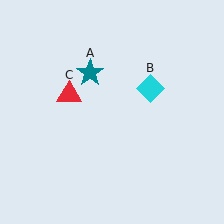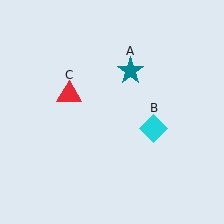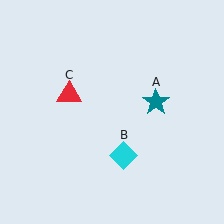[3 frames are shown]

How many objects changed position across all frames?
2 objects changed position: teal star (object A), cyan diamond (object B).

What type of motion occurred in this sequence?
The teal star (object A), cyan diamond (object B) rotated clockwise around the center of the scene.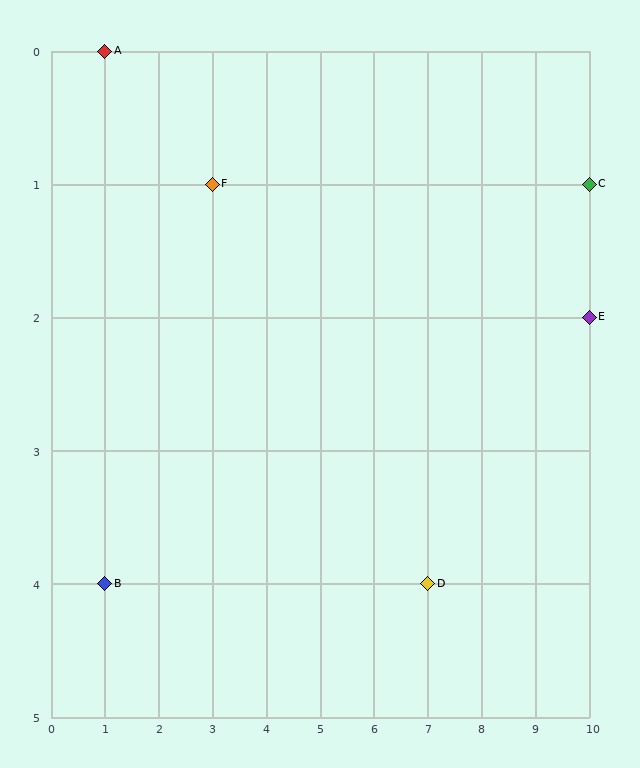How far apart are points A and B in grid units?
Points A and B are 4 rows apart.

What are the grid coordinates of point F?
Point F is at grid coordinates (3, 1).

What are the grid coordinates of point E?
Point E is at grid coordinates (10, 2).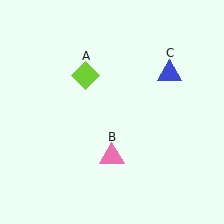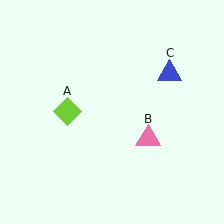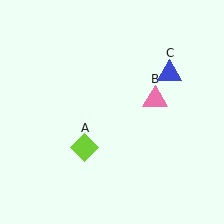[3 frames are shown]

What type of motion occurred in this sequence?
The lime diamond (object A), pink triangle (object B) rotated counterclockwise around the center of the scene.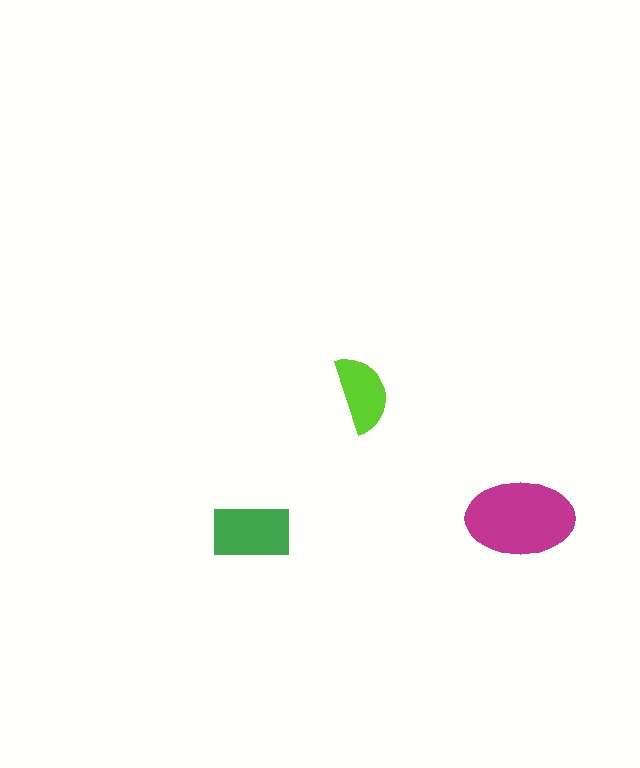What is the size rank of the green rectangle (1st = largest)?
2nd.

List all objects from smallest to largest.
The lime semicircle, the green rectangle, the magenta ellipse.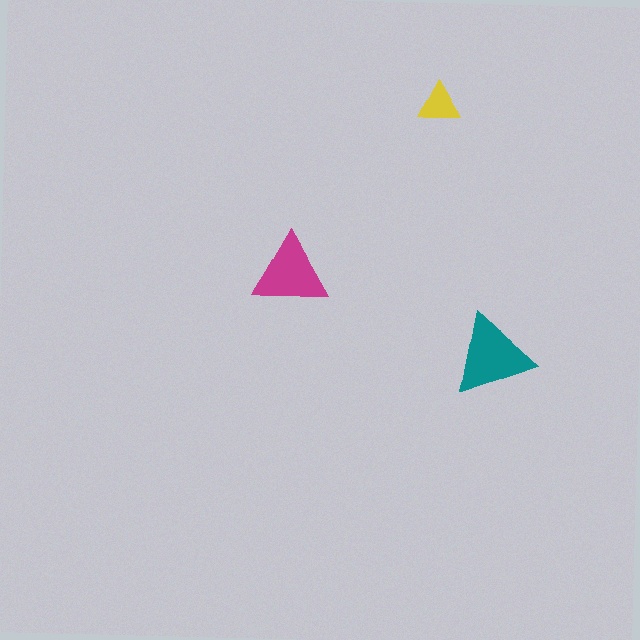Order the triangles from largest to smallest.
the teal one, the magenta one, the yellow one.